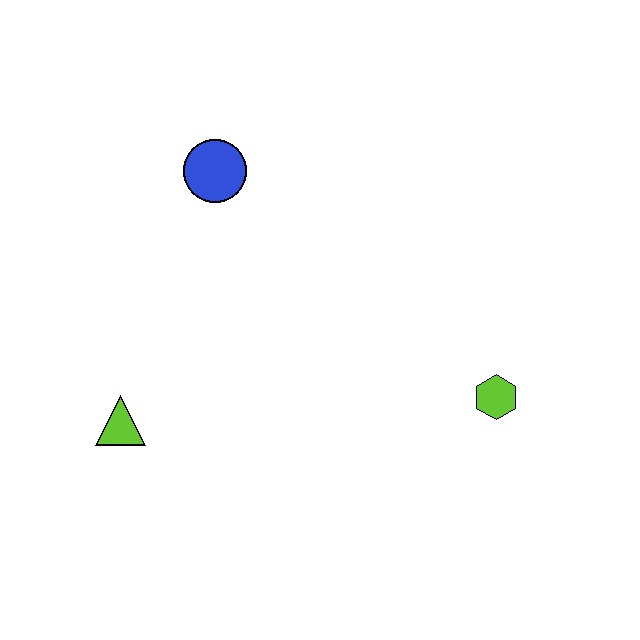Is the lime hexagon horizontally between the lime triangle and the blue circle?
No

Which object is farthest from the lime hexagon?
The lime triangle is farthest from the lime hexagon.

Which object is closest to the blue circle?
The lime triangle is closest to the blue circle.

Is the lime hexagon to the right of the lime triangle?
Yes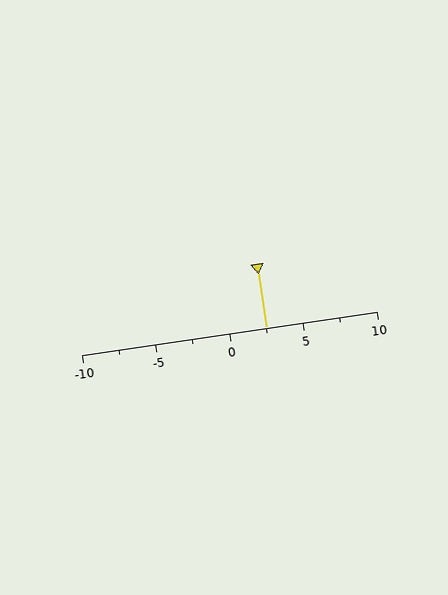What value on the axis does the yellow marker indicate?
The marker indicates approximately 2.5.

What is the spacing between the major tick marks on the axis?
The major ticks are spaced 5 apart.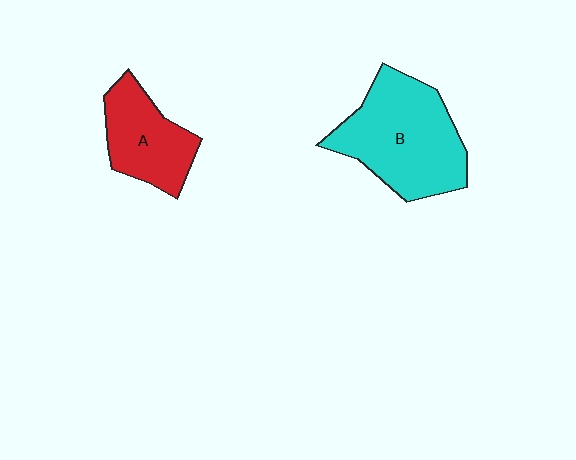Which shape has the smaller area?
Shape A (red).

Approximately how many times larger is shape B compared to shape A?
Approximately 1.6 times.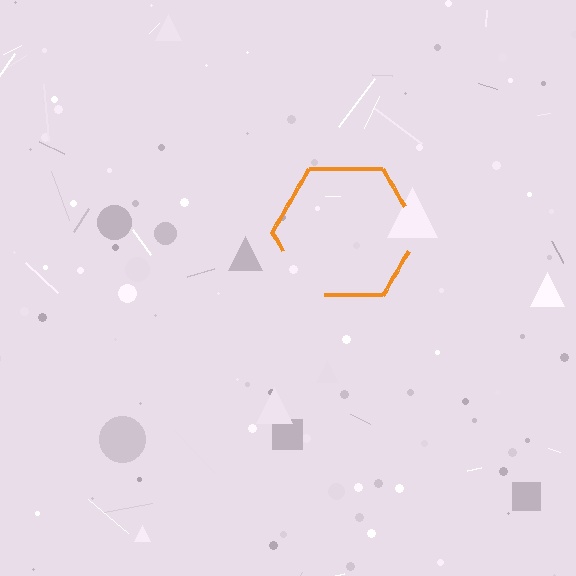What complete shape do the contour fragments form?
The contour fragments form a hexagon.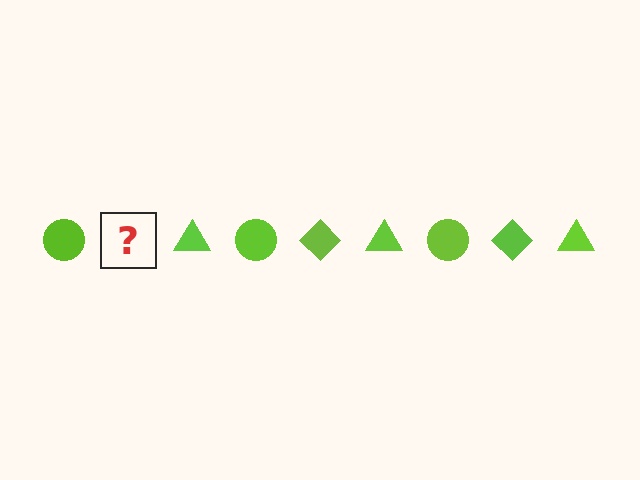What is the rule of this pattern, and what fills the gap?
The rule is that the pattern cycles through circle, diamond, triangle shapes in lime. The gap should be filled with a lime diamond.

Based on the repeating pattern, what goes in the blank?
The blank should be a lime diamond.